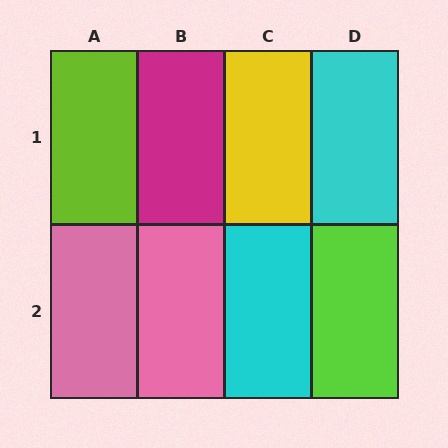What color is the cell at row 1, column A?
Lime.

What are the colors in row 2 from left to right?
Pink, pink, cyan, lime.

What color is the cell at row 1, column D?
Cyan.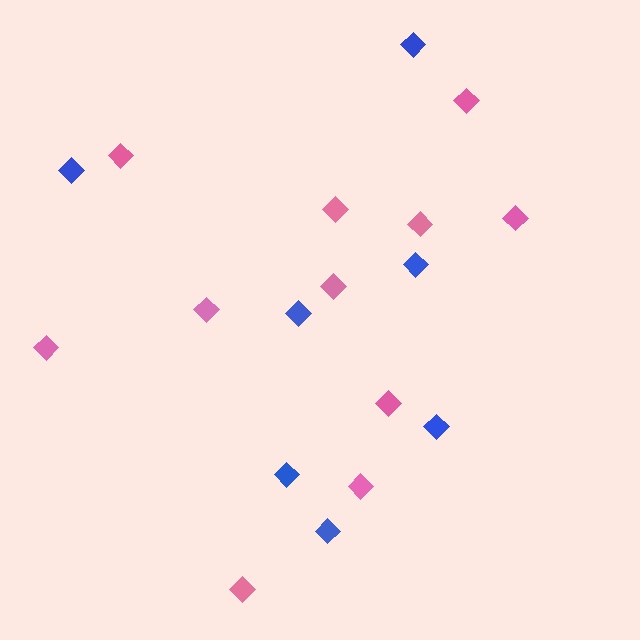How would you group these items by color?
There are 2 groups: one group of blue diamonds (7) and one group of pink diamonds (11).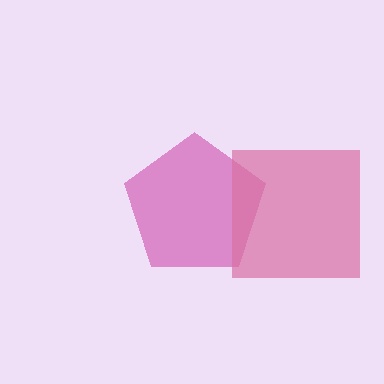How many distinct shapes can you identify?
There are 2 distinct shapes: a magenta pentagon, a pink square.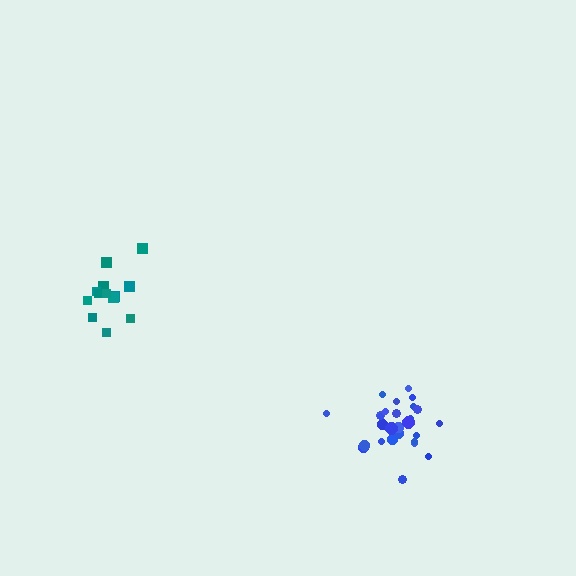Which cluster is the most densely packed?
Blue.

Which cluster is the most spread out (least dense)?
Teal.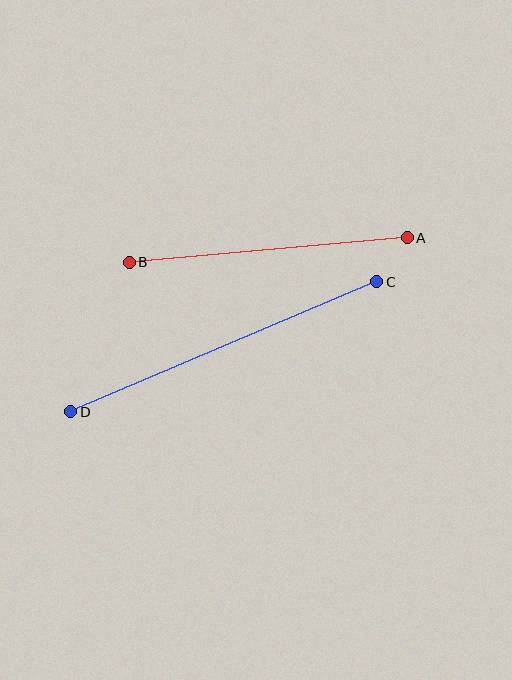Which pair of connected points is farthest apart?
Points C and D are farthest apart.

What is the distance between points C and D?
The distance is approximately 332 pixels.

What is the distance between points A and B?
The distance is approximately 279 pixels.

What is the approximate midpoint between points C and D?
The midpoint is at approximately (224, 347) pixels.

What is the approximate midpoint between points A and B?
The midpoint is at approximately (268, 250) pixels.